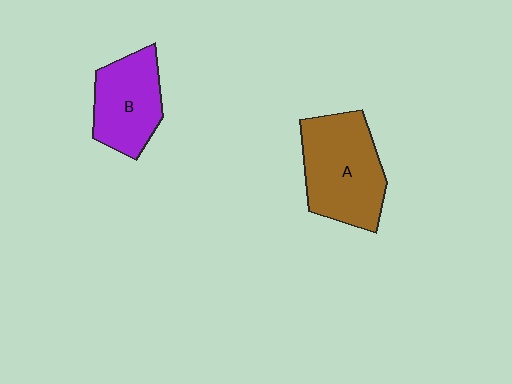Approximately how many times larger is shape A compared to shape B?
Approximately 1.3 times.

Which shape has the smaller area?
Shape B (purple).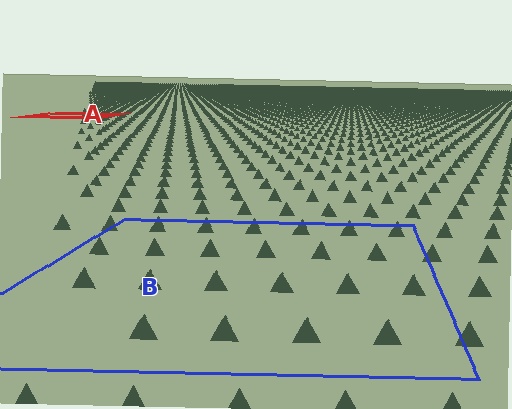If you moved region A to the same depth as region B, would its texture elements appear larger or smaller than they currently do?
They would appear larger. At a closer depth, the same texture elements are projected at a bigger on-screen size.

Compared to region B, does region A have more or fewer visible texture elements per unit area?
Region A has more texture elements per unit area — they are packed more densely because it is farther away.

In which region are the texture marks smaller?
The texture marks are smaller in region A, because it is farther away.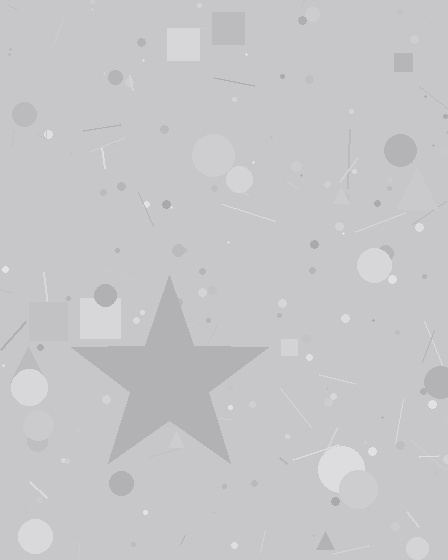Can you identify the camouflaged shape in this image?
The camouflaged shape is a star.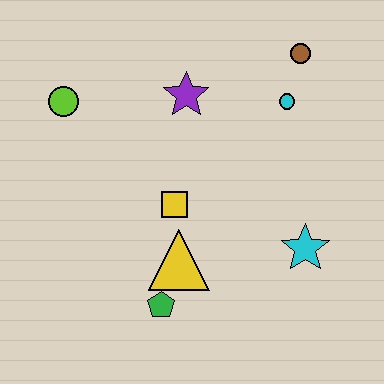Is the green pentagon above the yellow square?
No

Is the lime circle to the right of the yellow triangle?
No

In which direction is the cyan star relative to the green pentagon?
The cyan star is to the right of the green pentagon.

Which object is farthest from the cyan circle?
The green pentagon is farthest from the cyan circle.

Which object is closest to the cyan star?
The yellow triangle is closest to the cyan star.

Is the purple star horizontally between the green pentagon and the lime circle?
No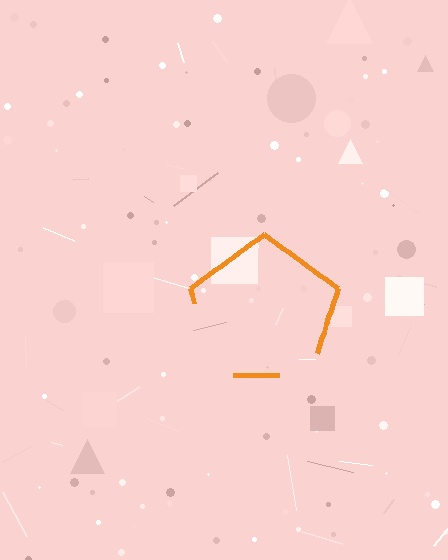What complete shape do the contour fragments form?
The contour fragments form a pentagon.